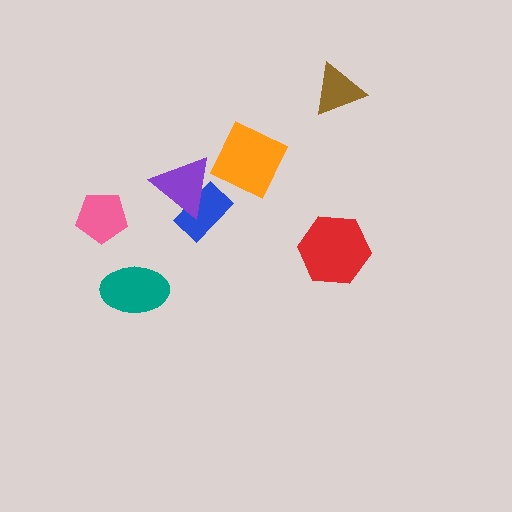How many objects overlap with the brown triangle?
0 objects overlap with the brown triangle.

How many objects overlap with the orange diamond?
0 objects overlap with the orange diamond.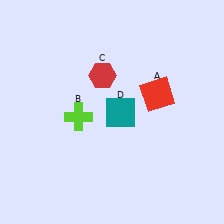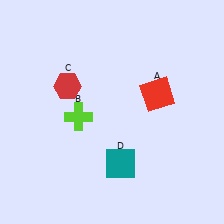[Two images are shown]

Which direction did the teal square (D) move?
The teal square (D) moved down.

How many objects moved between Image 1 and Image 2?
2 objects moved between the two images.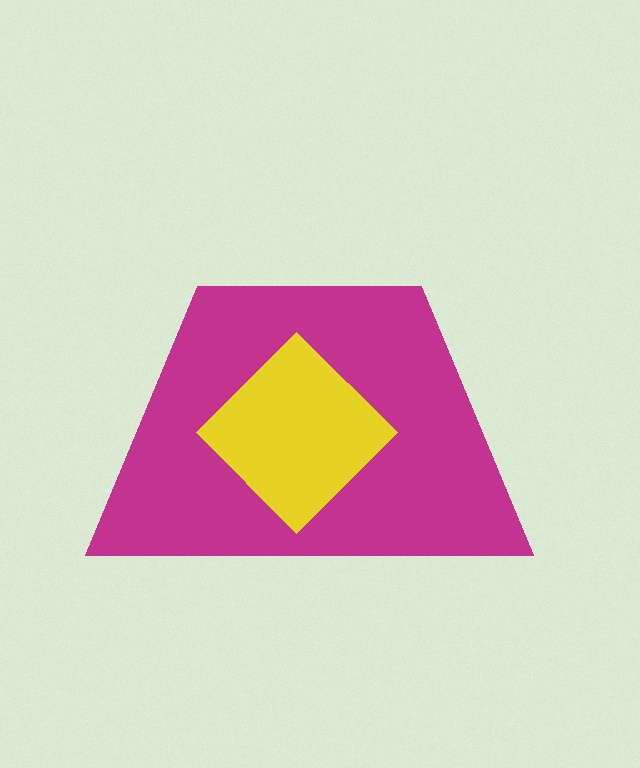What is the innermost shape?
The yellow diamond.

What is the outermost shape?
The magenta trapezoid.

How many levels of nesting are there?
2.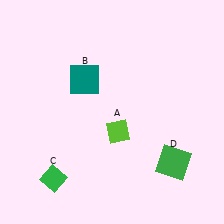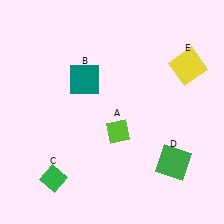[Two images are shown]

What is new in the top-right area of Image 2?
A yellow square (E) was added in the top-right area of Image 2.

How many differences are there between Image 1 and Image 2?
There is 1 difference between the two images.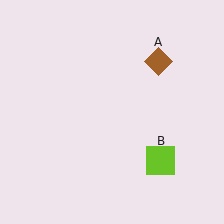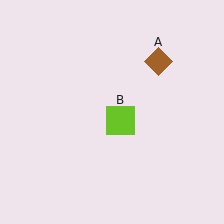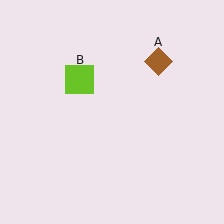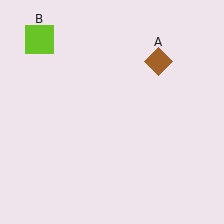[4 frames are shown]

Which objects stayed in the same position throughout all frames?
Brown diamond (object A) remained stationary.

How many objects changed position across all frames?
1 object changed position: lime square (object B).